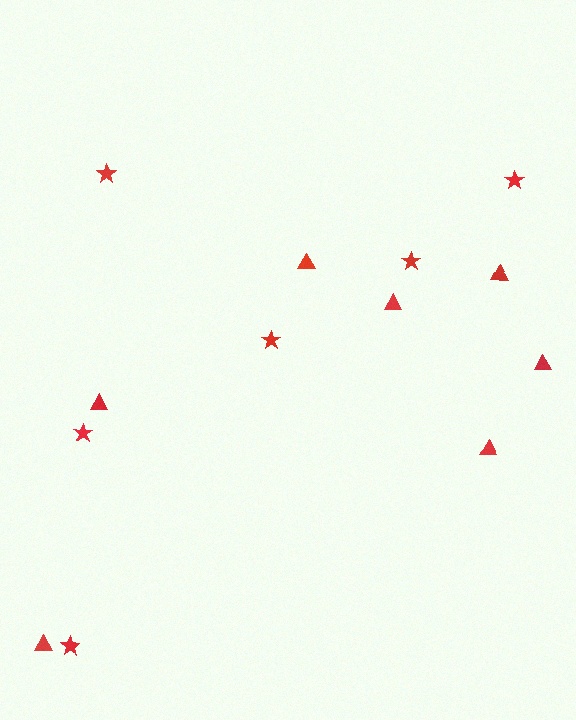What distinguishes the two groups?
There are 2 groups: one group of stars (6) and one group of triangles (7).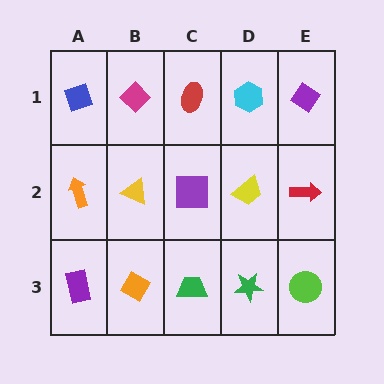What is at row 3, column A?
A purple rectangle.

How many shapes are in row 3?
5 shapes.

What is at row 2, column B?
A yellow triangle.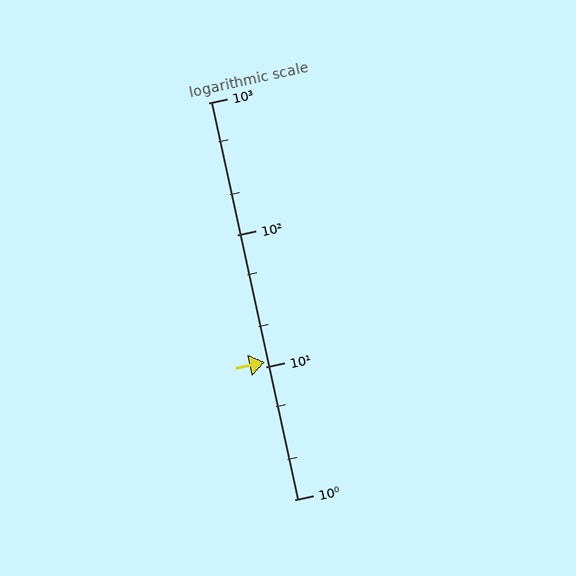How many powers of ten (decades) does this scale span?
The scale spans 3 decades, from 1 to 1000.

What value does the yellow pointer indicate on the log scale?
The pointer indicates approximately 11.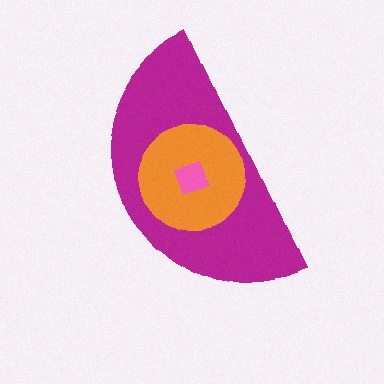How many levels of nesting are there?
3.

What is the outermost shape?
The magenta semicircle.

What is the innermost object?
The pink square.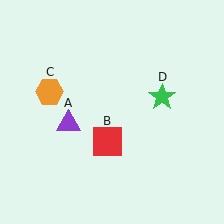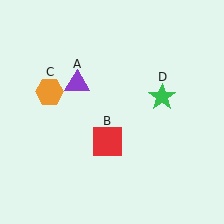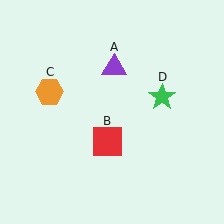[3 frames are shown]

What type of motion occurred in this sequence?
The purple triangle (object A) rotated clockwise around the center of the scene.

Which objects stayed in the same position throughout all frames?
Red square (object B) and orange hexagon (object C) and green star (object D) remained stationary.